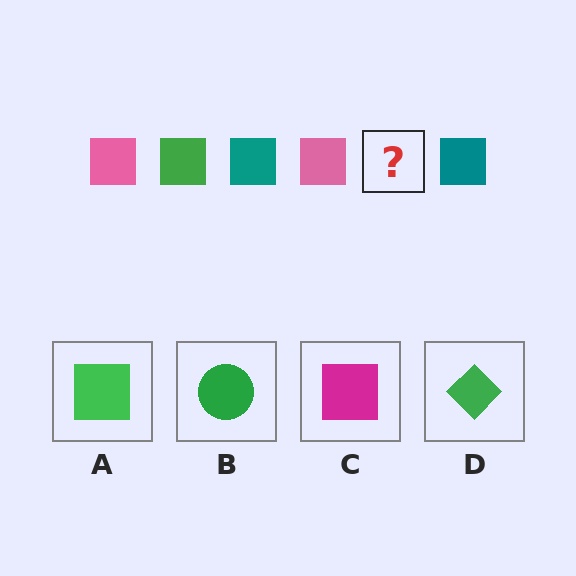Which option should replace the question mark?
Option A.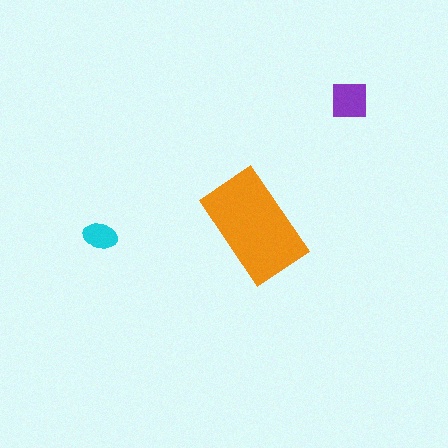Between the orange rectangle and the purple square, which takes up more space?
The orange rectangle.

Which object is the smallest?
The cyan ellipse.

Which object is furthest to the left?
The cyan ellipse is leftmost.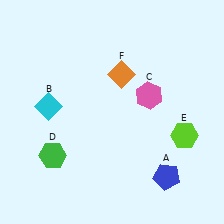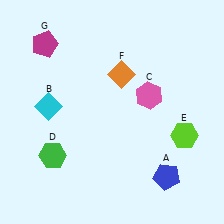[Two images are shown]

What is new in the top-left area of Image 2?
A magenta pentagon (G) was added in the top-left area of Image 2.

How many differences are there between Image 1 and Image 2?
There is 1 difference between the two images.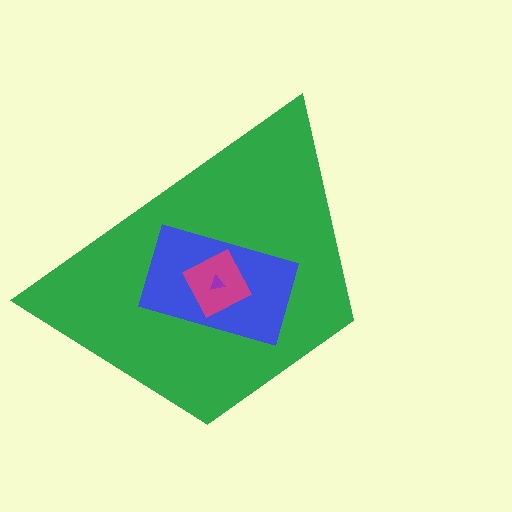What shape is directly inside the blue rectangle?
The magenta diamond.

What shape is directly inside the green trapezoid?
The blue rectangle.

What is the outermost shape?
The green trapezoid.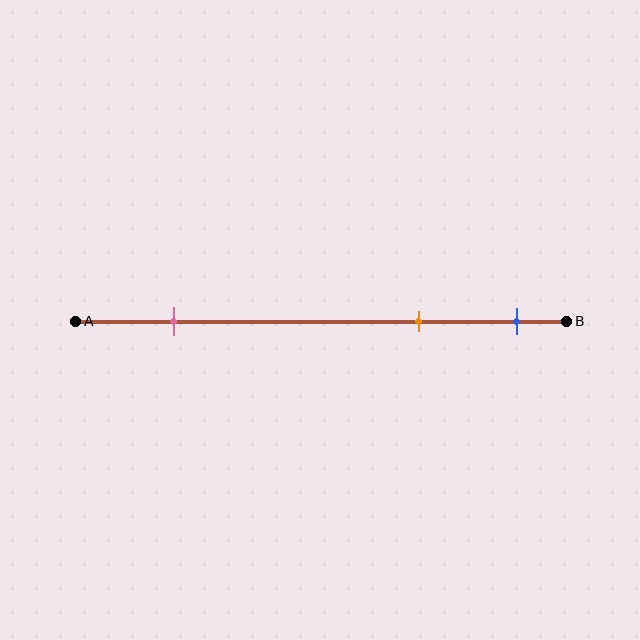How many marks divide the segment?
There are 3 marks dividing the segment.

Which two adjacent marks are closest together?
The orange and blue marks are the closest adjacent pair.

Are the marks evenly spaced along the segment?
No, the marks are not evenly spaced.